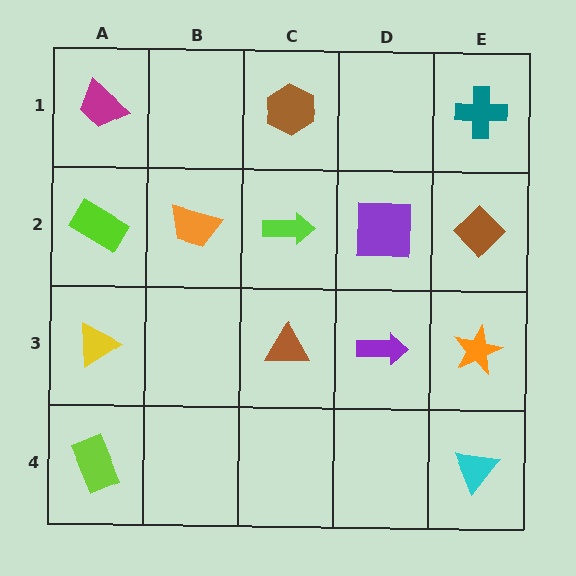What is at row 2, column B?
An orange trapezoid.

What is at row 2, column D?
A purple square.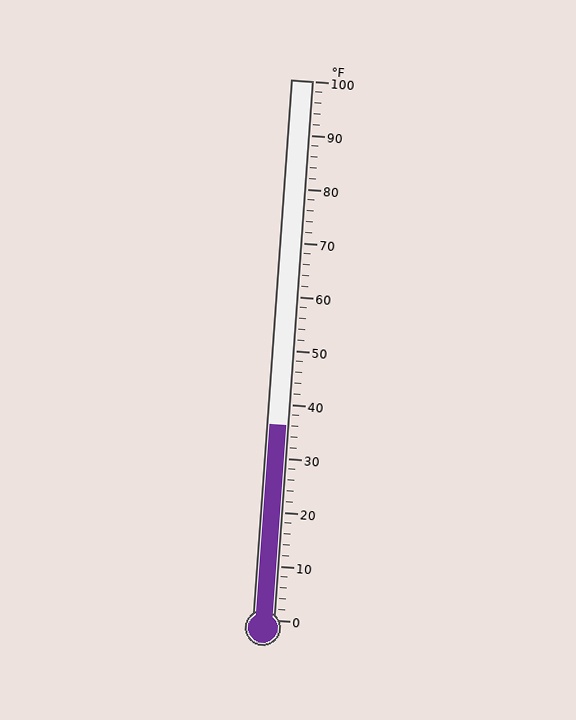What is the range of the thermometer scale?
The thermometer scale ranges from 0°F to 100°F.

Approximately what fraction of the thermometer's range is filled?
The thermometer is filled to approximately 35% of its range.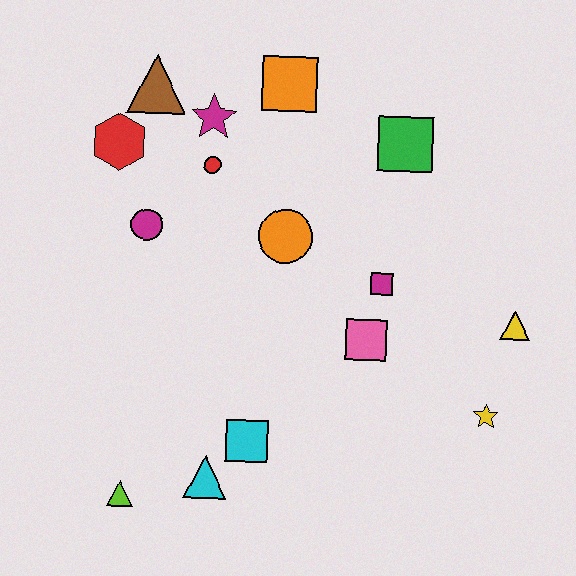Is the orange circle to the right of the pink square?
No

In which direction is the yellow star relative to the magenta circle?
The yellow star is to the right of the magenta circle.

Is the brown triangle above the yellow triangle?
Yes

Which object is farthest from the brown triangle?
The yellow star is farthest from the brown triangle.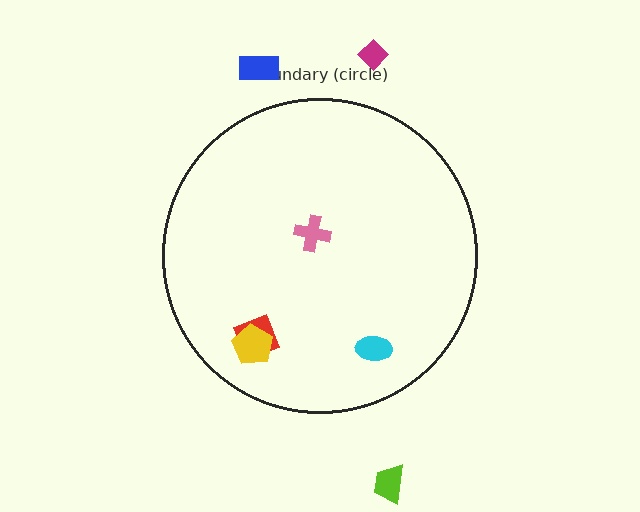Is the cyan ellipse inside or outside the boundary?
Inside.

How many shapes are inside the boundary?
4 inside, 3 outside.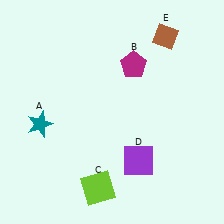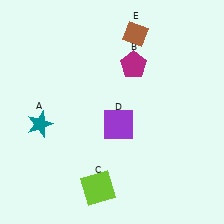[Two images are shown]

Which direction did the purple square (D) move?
The purple square (D) moved up.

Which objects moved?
The objects that moved are: the purple square (D), the brown diamond (E).